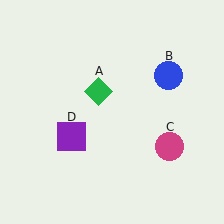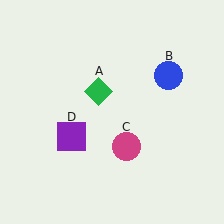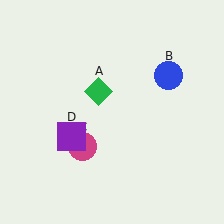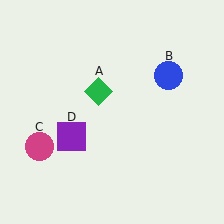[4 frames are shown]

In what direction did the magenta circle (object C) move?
The magenta circle (object C) moved left.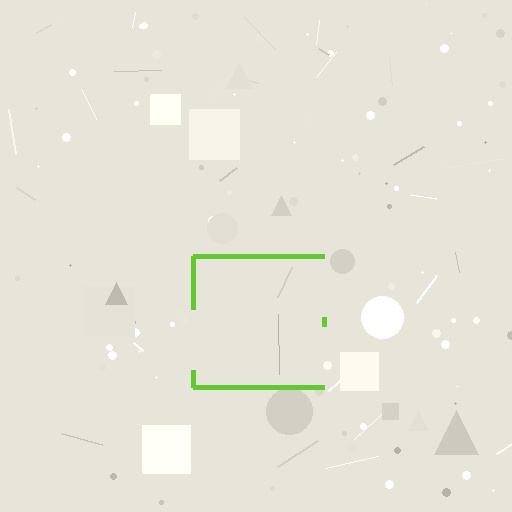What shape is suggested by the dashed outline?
The dashed outline suggests a square.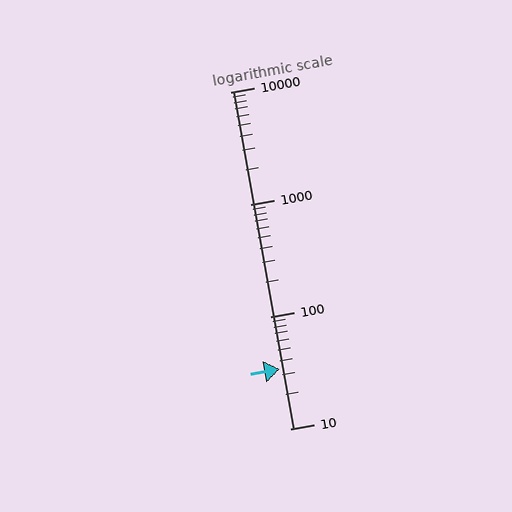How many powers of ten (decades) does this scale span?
The scale spans 3 decades, from 10 to 10000.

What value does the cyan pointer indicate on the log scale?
The pointer indicates approximately 34.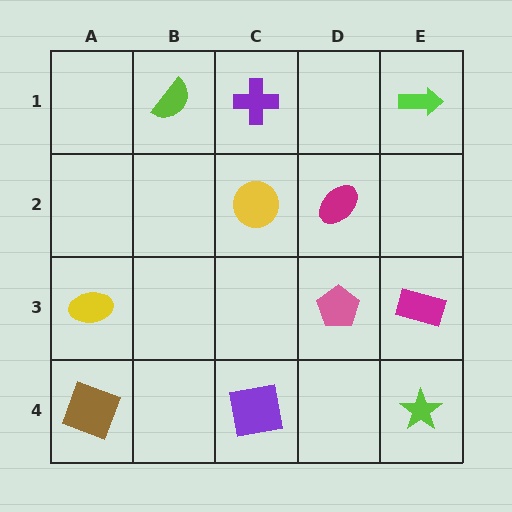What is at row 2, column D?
A magenta ellipse.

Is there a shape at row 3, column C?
No, that cell is empty.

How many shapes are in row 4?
3 shapes.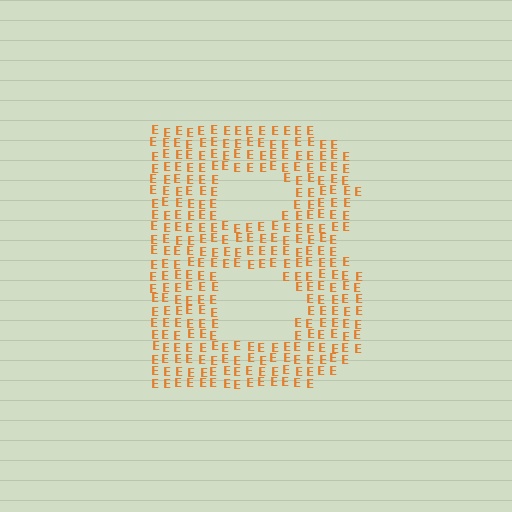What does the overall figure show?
The overall figure shows the letter B.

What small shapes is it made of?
It is made of small letter E's.